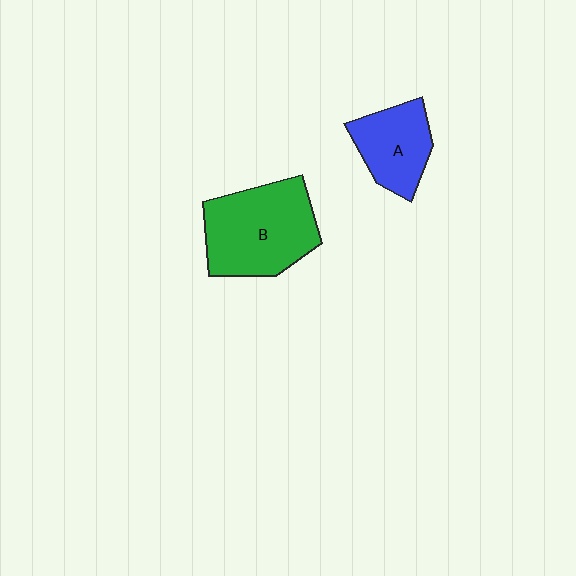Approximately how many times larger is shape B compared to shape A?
Approximately 1.6 times.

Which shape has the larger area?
Shape B (green).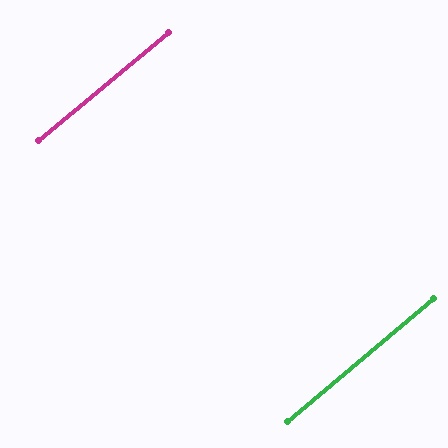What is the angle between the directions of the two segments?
Approximately 0 degrees.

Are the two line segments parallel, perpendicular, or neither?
Parallel — their directions differ by only 0.4°.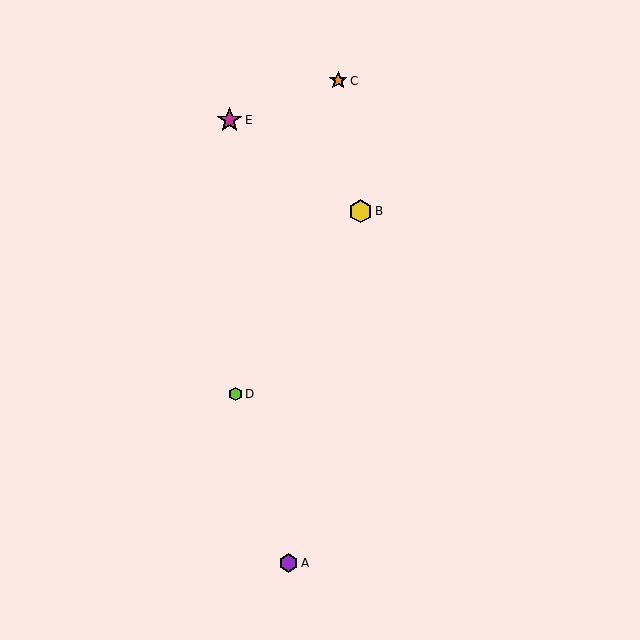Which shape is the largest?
The magenta star (labeled E) is the largest.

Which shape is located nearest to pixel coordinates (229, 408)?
The lime hexagon (labeled D) at (235, 394) is nearest to that location.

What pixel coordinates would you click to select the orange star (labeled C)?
Click at (338, 81) to select the orange star C.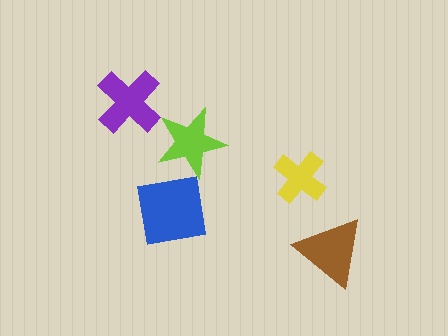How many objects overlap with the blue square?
1 object overlaps with the blue square.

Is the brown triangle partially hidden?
No, no other shape covers it.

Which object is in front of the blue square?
The lime star is in front of the blue square.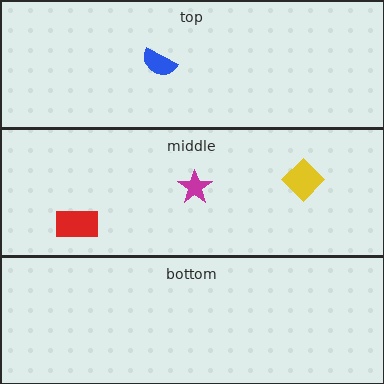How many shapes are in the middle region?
3.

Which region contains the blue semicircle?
The top region.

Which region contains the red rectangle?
The middle region.